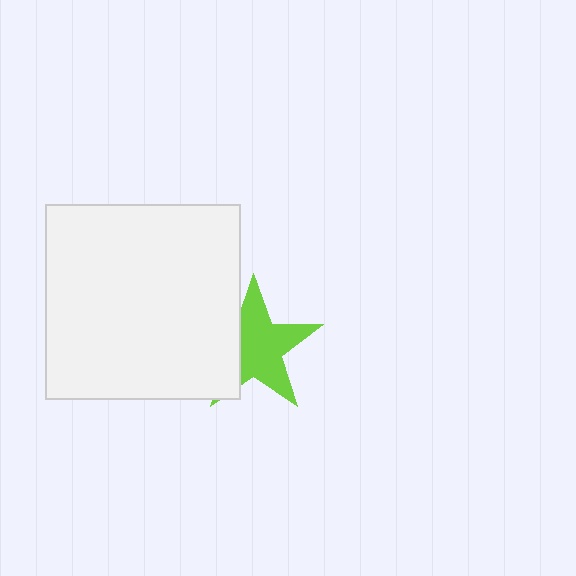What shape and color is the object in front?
The object in front is a white square.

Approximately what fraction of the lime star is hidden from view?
Roughly 33% of the lime star is hidden behind the white square.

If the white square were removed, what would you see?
You would see the complete lime star.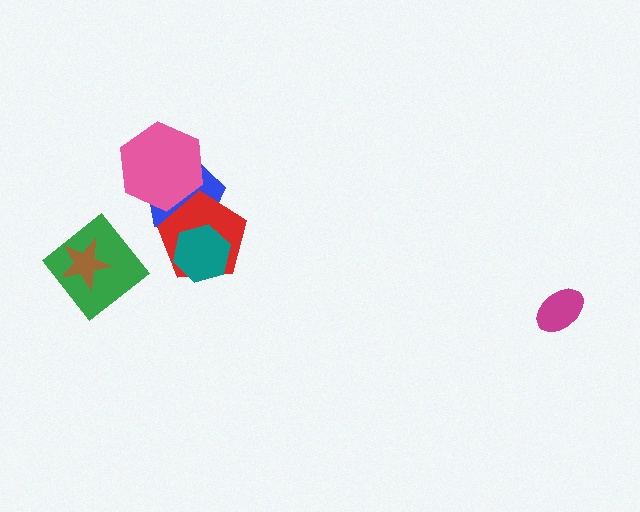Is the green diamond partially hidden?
Yes, it is partially covered by another shape.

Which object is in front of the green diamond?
The brown star is in front of the green diamond.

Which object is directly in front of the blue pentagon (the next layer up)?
The red pentagon is directly in front of the blue pentagon.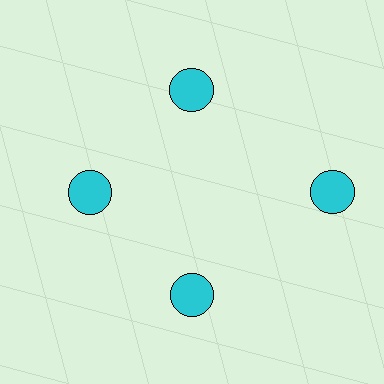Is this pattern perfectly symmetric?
No. The 4 cyan circles are arranged in a ring, but one element near the 3 o'clock position is pushed outward from the center, breaking the 4-fold rotational symmetry.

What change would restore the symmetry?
The symmetry would be restored by moving it inward, back onto the ring so that all 4 circles sit at equal angles and equal distance from the center.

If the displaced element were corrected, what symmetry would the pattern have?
It would have 4-fold rotational symmetry — the pattern would map onto itself every 90 degrees.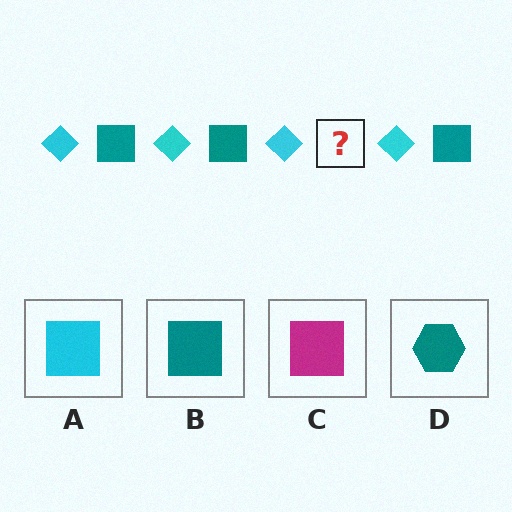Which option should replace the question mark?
Option B.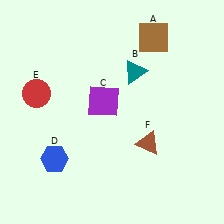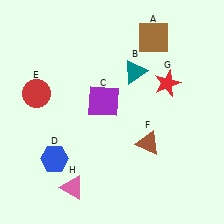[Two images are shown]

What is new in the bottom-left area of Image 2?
A pink triangle (H) was added in the bottom-left area of Image 2.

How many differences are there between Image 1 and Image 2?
There are 2 differences between the two images.